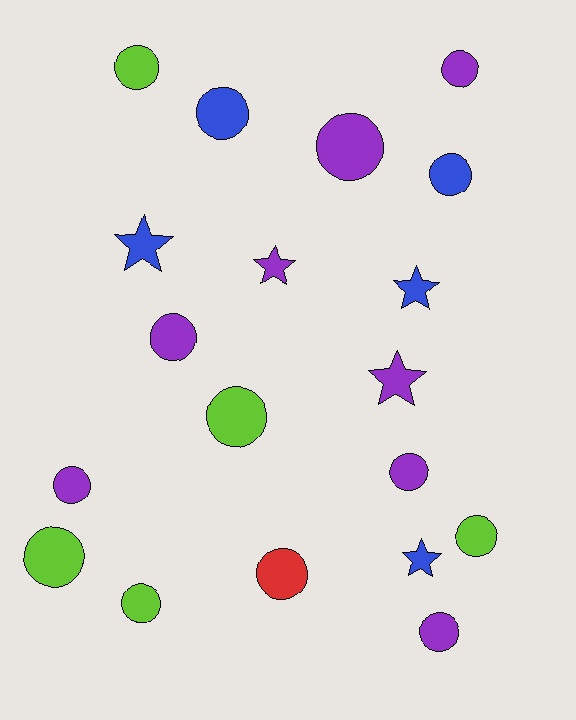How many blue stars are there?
There are 3 blue stars.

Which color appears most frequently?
Purple, with 8 objects.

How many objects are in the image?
There are 19 objects.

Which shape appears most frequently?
Circle, with 14 objects.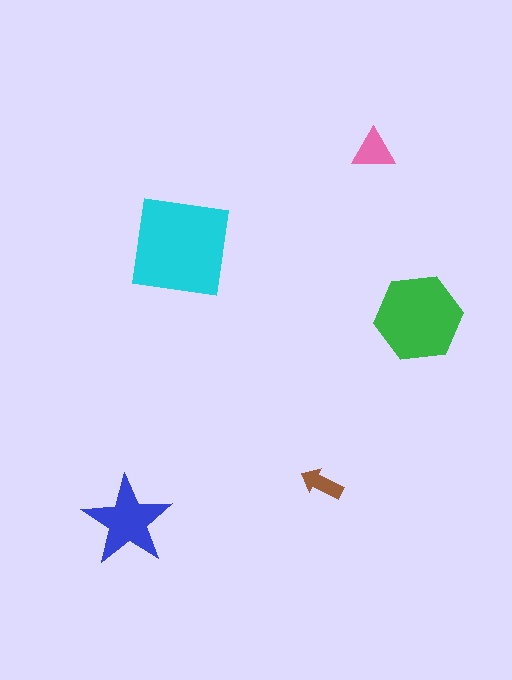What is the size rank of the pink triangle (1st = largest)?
4th.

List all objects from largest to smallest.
The cyan square, the green hexagon, the blue star, the pink triangle, the brown arrow.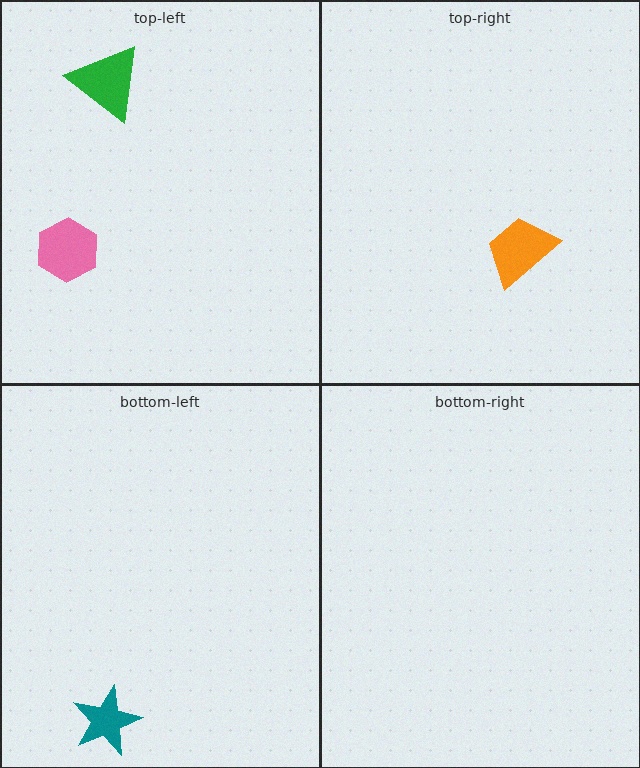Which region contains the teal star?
The bottom-left region.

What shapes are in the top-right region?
The orange trapezoid.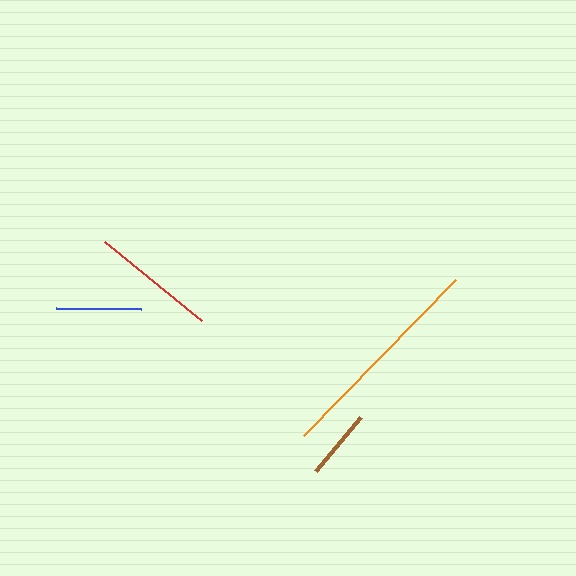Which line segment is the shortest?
The brown line is the shortest at approximately 70 pixels.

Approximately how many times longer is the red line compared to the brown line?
The red line is approximately 1.8 times the length of the brown line.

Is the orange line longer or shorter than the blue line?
The orange line is longer than the blue line.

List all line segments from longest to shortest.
From longest to shortest: orange, red, blue, brown.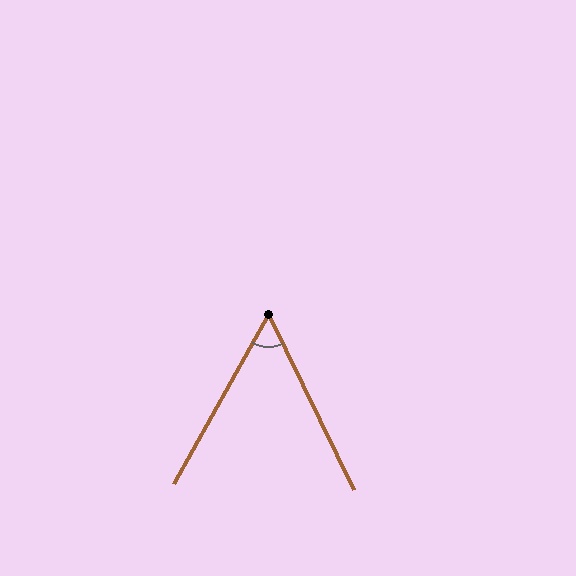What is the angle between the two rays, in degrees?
Approximately 55 degrees.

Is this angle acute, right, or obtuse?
It is acute.